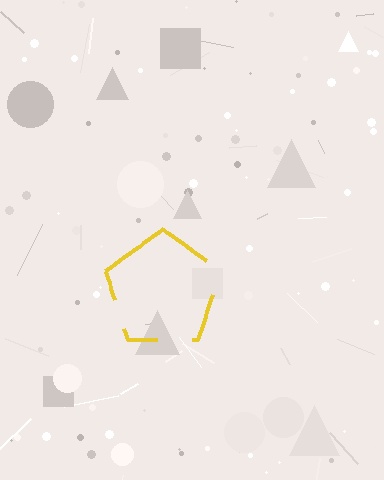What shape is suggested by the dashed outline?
The dashed outline suggests a pentagon.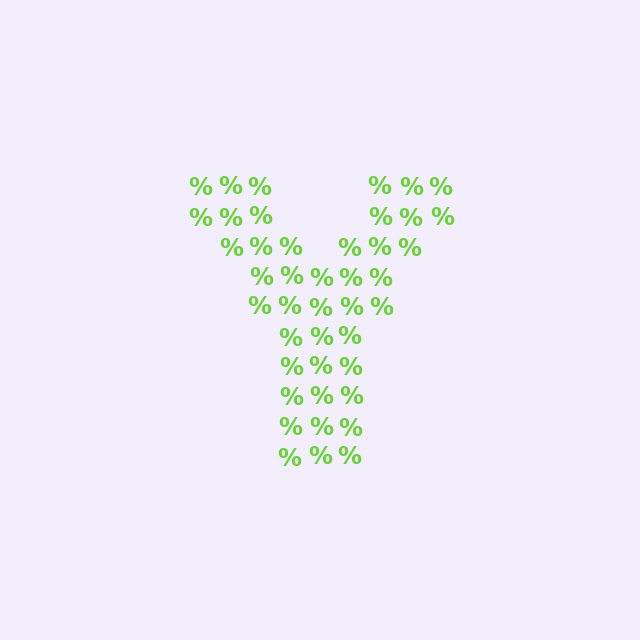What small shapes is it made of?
It is made of small percent signs.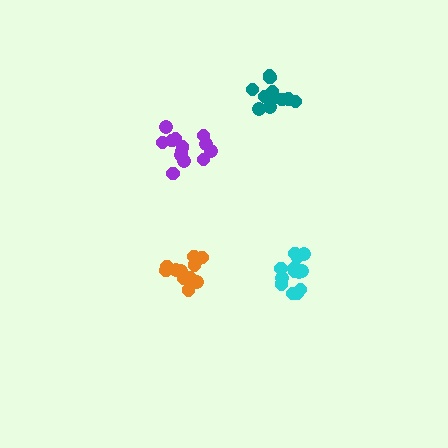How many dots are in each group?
Group 1: 13 dots, Group 2: 12 dots, Group 3: 13 dots, Group 4: 13 dots (51 total).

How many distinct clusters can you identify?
There are 4 distinct clusters.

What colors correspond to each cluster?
The clusters are colored: cyan, orange, purple, teal.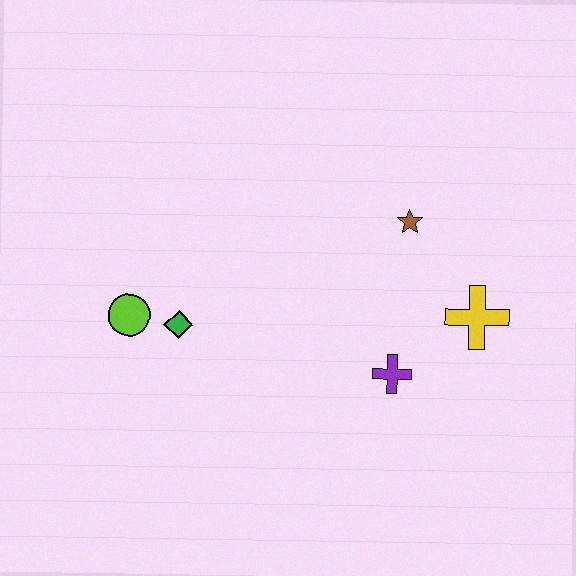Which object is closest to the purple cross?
The yellow cross is closest to the purple cross.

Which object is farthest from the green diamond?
The yellow cross is farthest from the green diamond.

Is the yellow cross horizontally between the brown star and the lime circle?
No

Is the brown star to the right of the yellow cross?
No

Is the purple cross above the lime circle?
No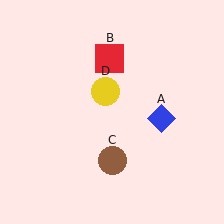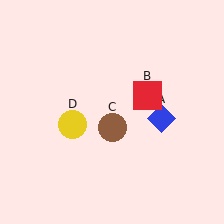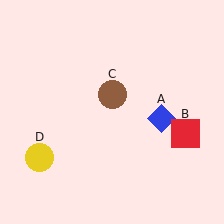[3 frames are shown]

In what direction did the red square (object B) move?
The red square (object B) moved down and to the right.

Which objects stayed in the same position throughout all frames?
Blue diamond (object A) remained stationary.